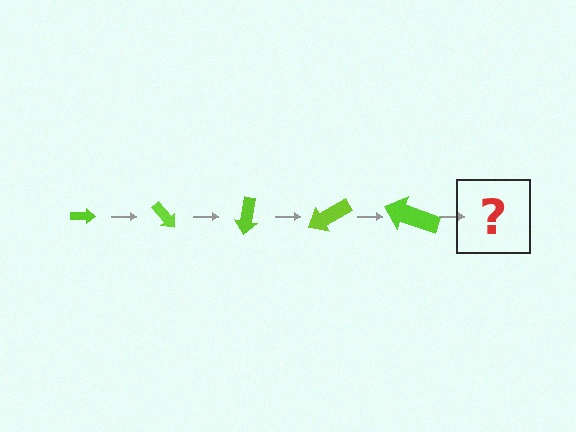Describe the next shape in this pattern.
It should be an arrow, larger than the previous one and rotated 250 degrees from the start.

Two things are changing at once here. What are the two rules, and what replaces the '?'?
The two rules are that the arrow grows larger each step and it rotates 50 degrees each step. The '?' should be an arrow, larger than the previous one and rotated 250 degrees from the start.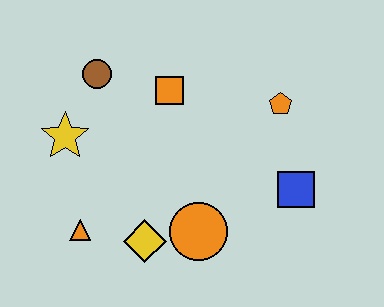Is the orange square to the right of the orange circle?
No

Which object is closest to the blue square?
The orange pentagon is closest to the blue square.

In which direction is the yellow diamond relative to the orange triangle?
The yellow diamond is to the right of the orange triangle.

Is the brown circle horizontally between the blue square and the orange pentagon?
No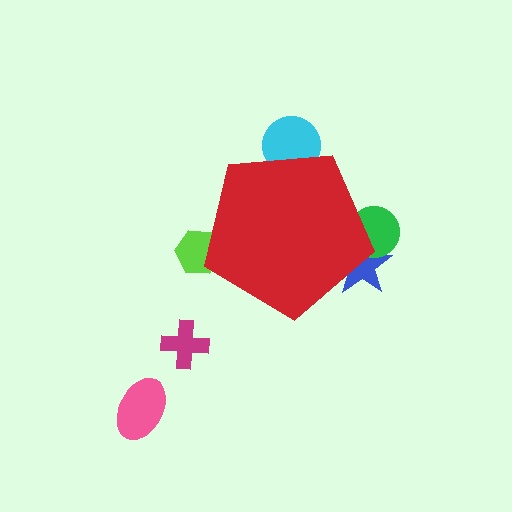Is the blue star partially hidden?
Yes, the blue star is partially hidden behind the red pentagon.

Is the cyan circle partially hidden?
Yes, the cyan circle is partially hidden behind the red pentagon.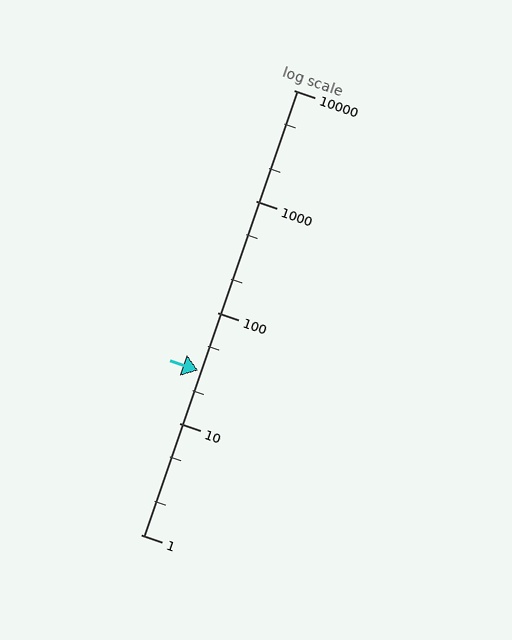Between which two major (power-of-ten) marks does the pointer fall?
The pointer is between 10 and 100.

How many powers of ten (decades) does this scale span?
The scale spans 4 decades, from 1 to 10000.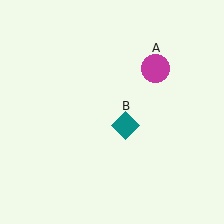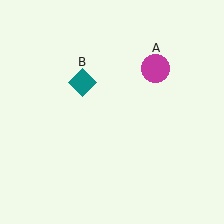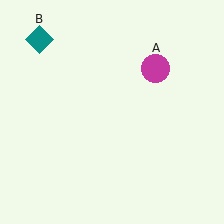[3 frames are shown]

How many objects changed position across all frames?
1 object changed position: teal diamond (object B).